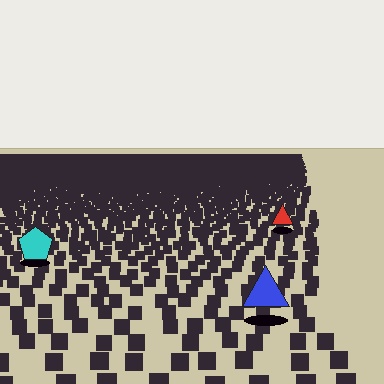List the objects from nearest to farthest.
From nearest to farthest: the blue triangle, the cyan pentagon, the red triangle.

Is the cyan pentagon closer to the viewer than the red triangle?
Yes. The cyan pentagon is closer — you can tell from the texture gradient: the ground texture is coarser near it.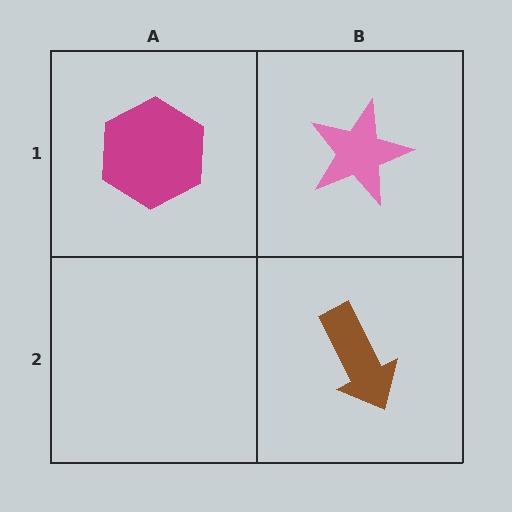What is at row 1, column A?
A magenta hexagon.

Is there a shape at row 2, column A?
No, that cell is empty.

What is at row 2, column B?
A brown arrow.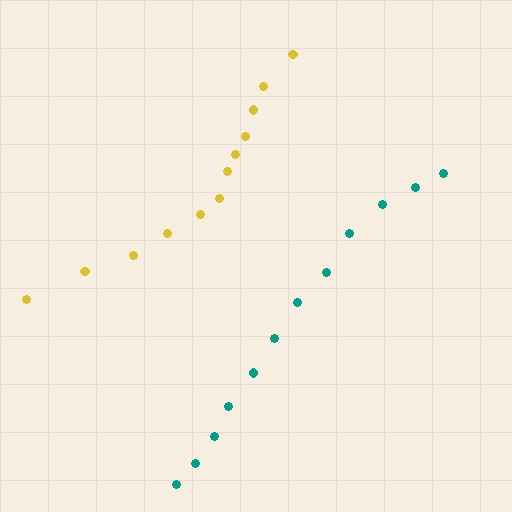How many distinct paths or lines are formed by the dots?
There are 2 distinct paths.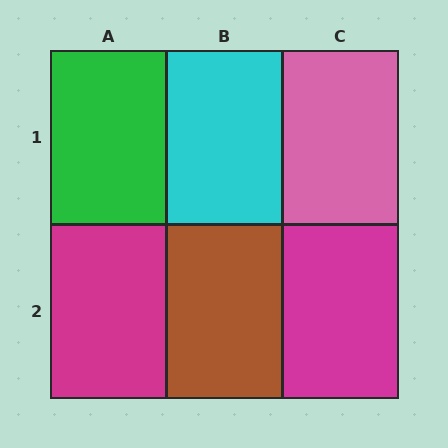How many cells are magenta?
2 cells are magenta.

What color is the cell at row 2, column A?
Magenta.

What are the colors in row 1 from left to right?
Green, cyan, pink.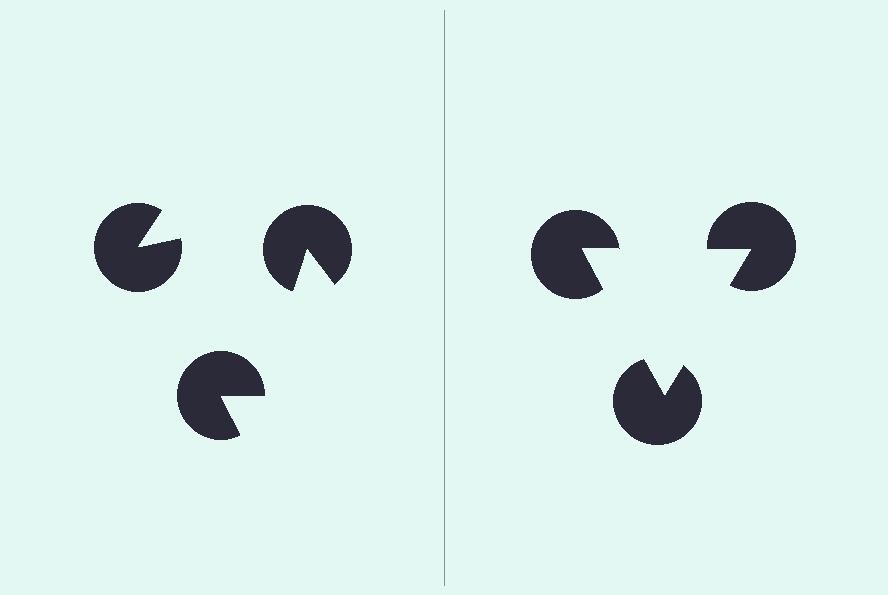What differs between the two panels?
The pac-man discs are positioned identically on both sides; only the wedge orientations differ. On the right they align to a triangle; on the left they are misaligned.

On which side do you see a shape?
An illusory triangle appears on the right side. On the left side the wedge cuts are rotated, so no coherent shape forms.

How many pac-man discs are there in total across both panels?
6 — 3 on each side.